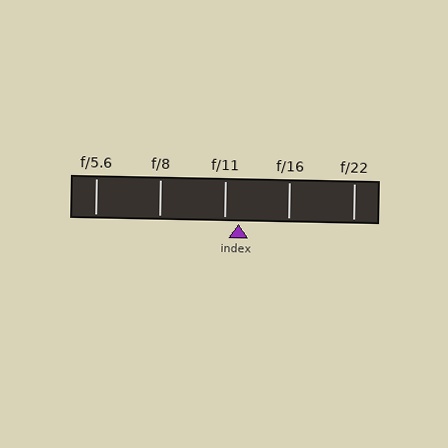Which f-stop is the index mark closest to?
The index mark is closest to f/11.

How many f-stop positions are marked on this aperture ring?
There are 5 f-stop positions marked.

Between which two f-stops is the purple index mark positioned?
The index mark is between f/11 and f/16.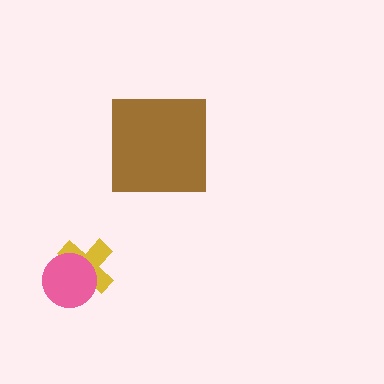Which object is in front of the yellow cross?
The pink circle is in front of the yellow cross.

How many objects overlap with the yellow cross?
1 object overlaps with the yellow cross.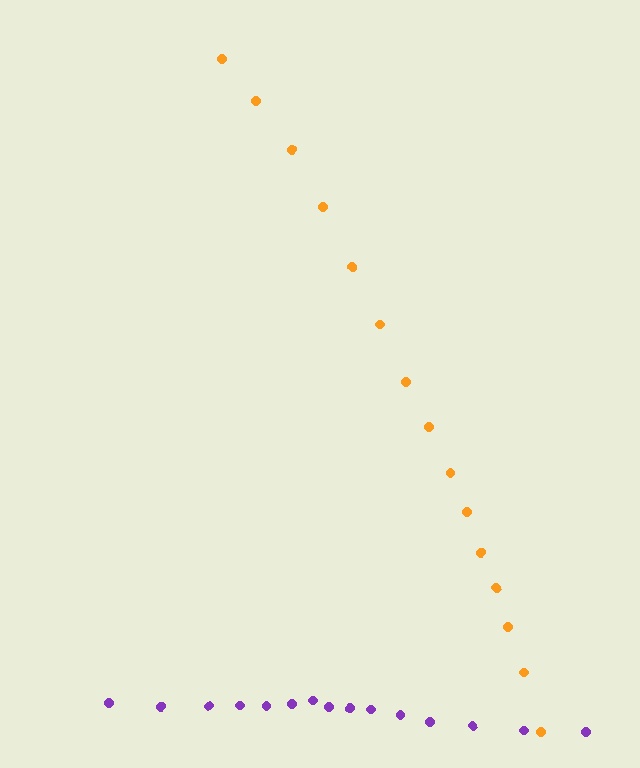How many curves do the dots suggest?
There are 2 distinct paths.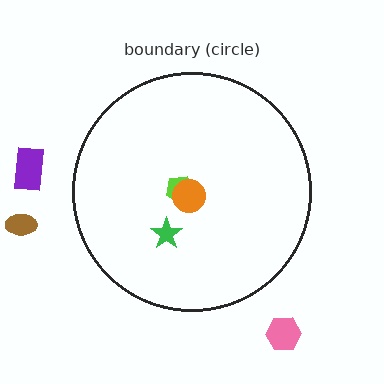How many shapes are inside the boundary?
3 inside, 3 outside.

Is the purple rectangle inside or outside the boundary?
Outside.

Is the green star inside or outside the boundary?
Inside.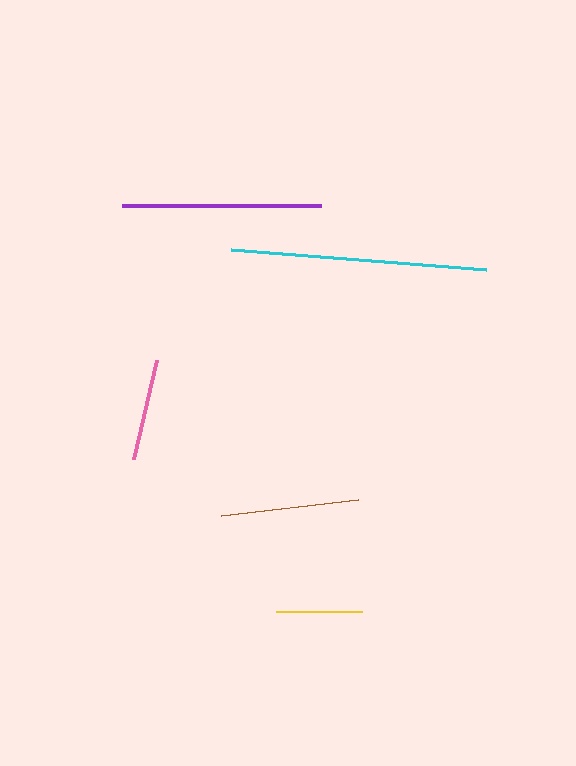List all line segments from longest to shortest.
From longest to shortest: cyan, purple, brown, pink, yellow.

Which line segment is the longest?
The cyan line is the longest at approximately 255 pixels.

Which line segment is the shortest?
The yellow line is the shortest at approximately 86 pixels.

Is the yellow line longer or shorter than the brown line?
The brown line is longer than the yellow line.